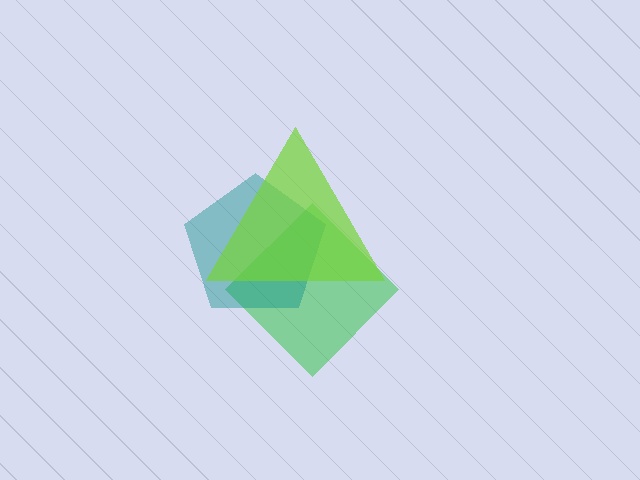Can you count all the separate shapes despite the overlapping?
Yes, there are 3 separate shapes.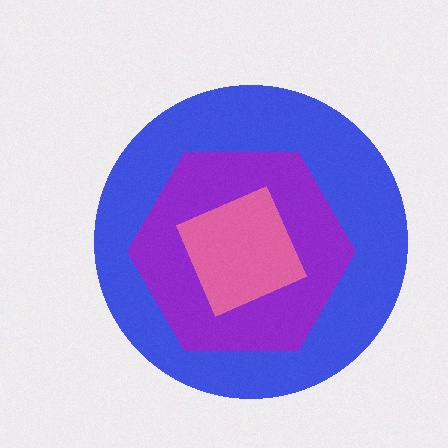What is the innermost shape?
The pink diamond.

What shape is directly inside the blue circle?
The purple hexagon.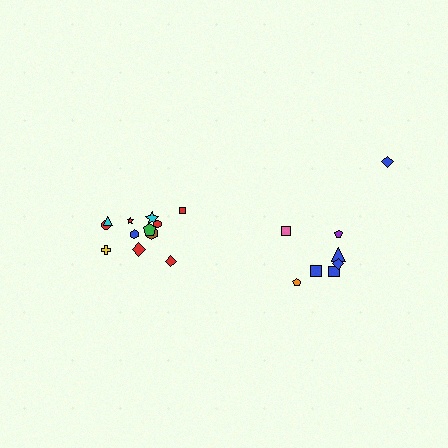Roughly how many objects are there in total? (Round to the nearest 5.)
Roughly 20 objects in total.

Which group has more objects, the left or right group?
The left group.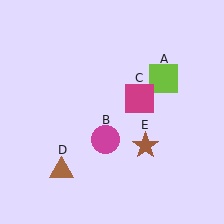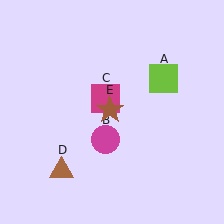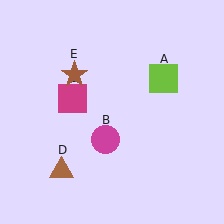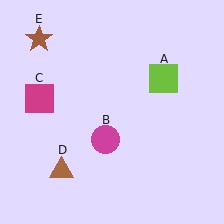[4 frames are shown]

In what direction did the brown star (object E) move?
The brown star (object E) moved up and to the left.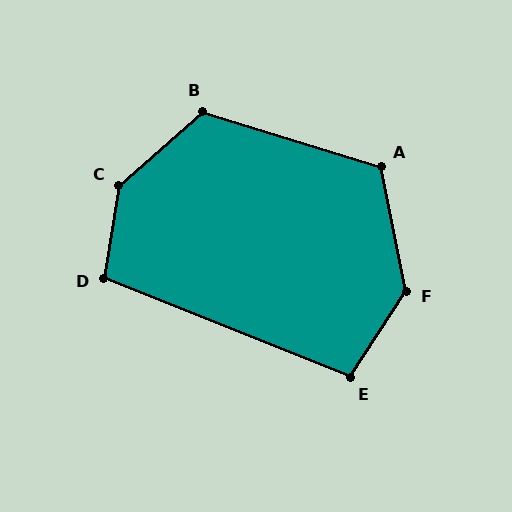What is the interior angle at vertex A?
Approximately 118 degrees (obtuse).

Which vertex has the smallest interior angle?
E, at approximately 101 degrees.